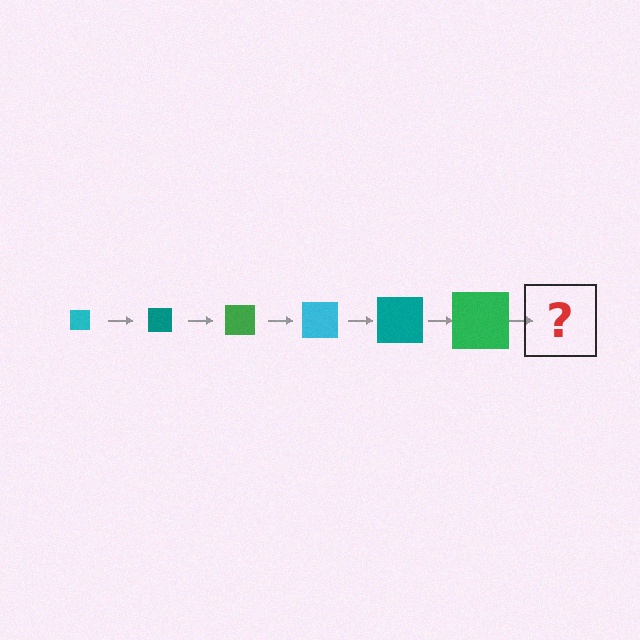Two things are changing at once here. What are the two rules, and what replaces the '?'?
The two rules are that the square grows larger each step and the color cycles through cyan, teal, and green. The '?' should be a cyan square, larger than the previous one.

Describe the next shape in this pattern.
It should be a cyan square, larger than the previous one.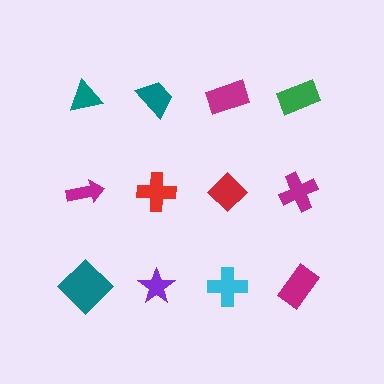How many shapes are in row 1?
4 shapes.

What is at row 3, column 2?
A purple star.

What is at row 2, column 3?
A red diamond.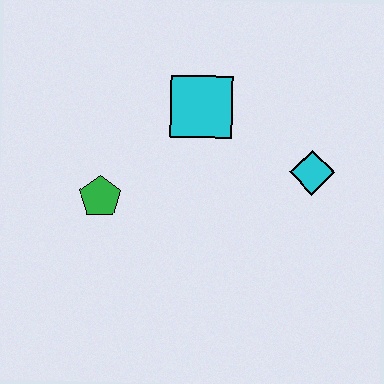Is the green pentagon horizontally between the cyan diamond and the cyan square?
No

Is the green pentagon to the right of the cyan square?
No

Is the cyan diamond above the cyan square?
No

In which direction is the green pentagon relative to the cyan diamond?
The green pentagon is to the left of the cyan diamond.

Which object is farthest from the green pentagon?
The cyan diamond is farthest from the green pentagon.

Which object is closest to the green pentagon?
The cyan square is closest to the green pentagon.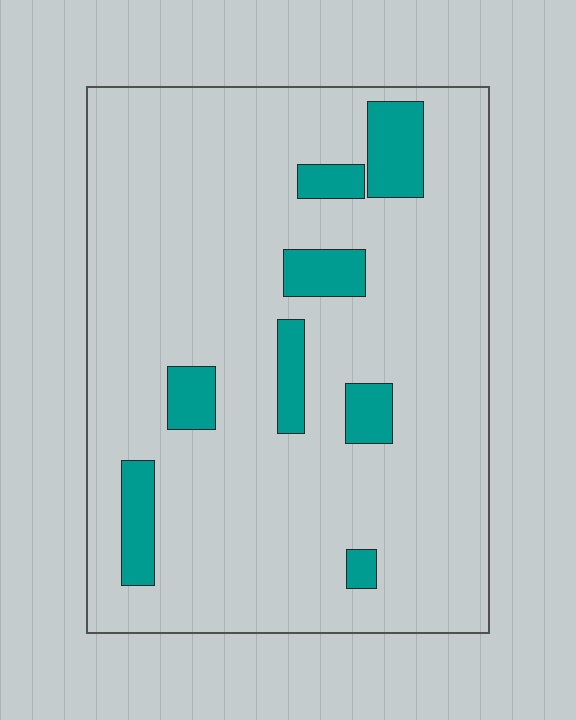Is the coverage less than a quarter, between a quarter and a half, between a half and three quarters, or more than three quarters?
Less than a quarter.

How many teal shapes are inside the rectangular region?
8.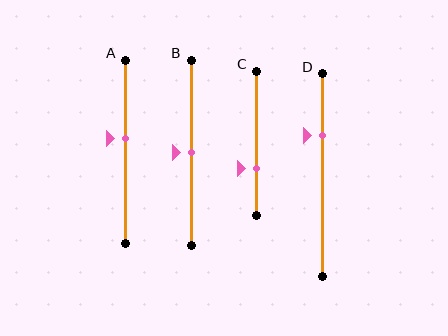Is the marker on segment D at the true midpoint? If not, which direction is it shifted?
No, the marker on segment D is shifted upward by about 19% of the segment length.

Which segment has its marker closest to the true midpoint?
Segment B has its marker closest to the true midpoint.